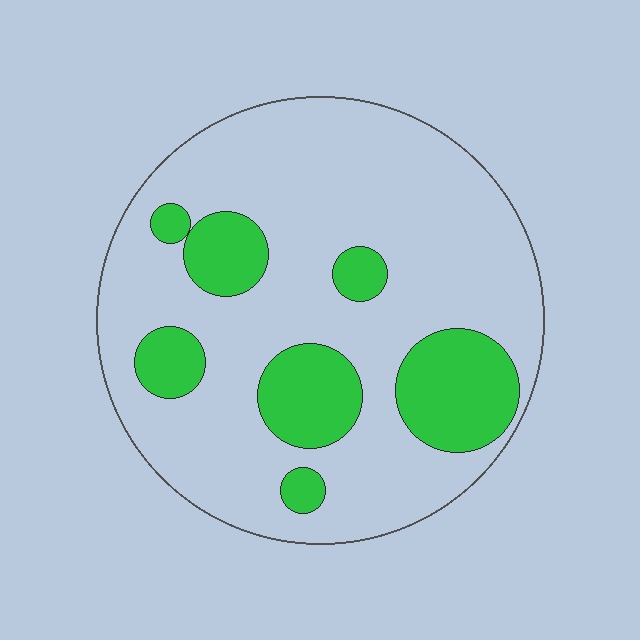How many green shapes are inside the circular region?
7.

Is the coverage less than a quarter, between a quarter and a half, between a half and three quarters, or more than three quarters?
Less than a quarter.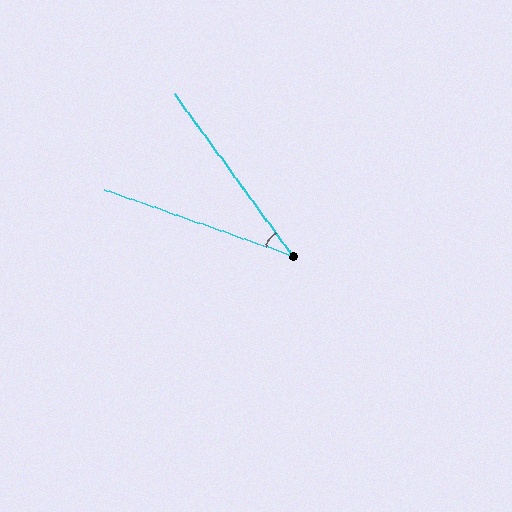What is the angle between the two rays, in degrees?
Approximately 34 degrees.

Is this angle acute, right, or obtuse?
It is acute.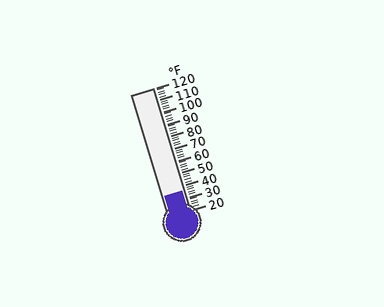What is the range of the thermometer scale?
The thermometer scale ranges from 20°F to 120°F.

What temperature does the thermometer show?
The thermometer shows approximately 36°F.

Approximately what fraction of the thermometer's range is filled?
The thermometer is filled to approximately 15% of its range.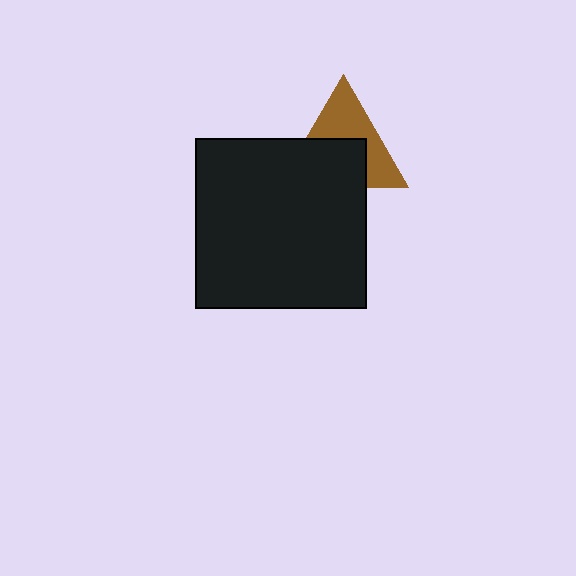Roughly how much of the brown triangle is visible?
About half of it is visible (roughly 49%).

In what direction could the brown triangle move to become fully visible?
The brown triangle could move up. That would shift it out from behind the black square entirely.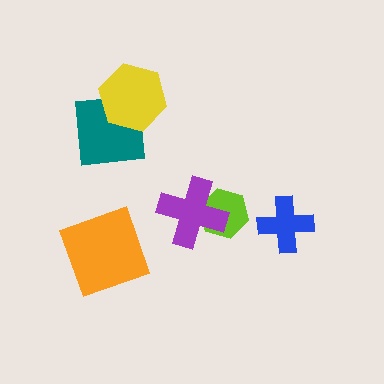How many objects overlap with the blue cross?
0 objects overlap with the blue cross.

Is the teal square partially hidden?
Yes, it is partially covered by another shape.